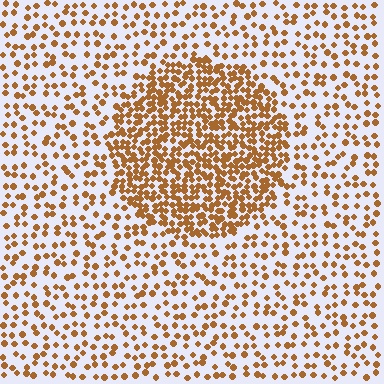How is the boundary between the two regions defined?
The boundary is defined by a change in element density (approximately 2.5x ratio). All elements are the same color, size, and shape.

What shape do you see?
I see a circle.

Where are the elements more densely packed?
The elements are more densely packed inside the circle boundary.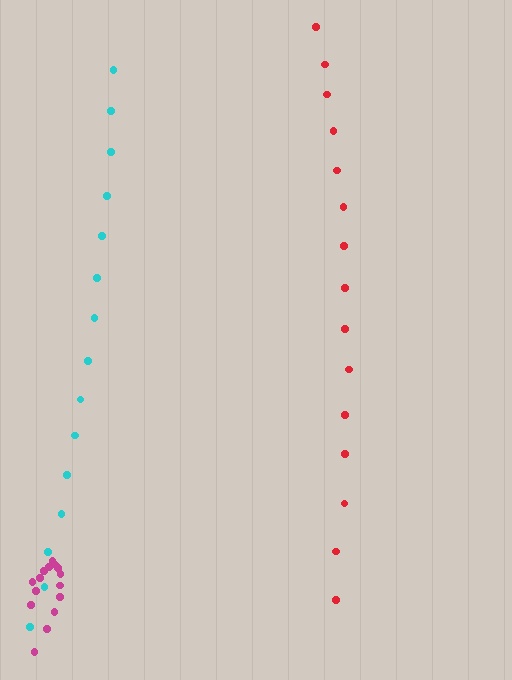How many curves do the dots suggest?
There are 3 distinct paths.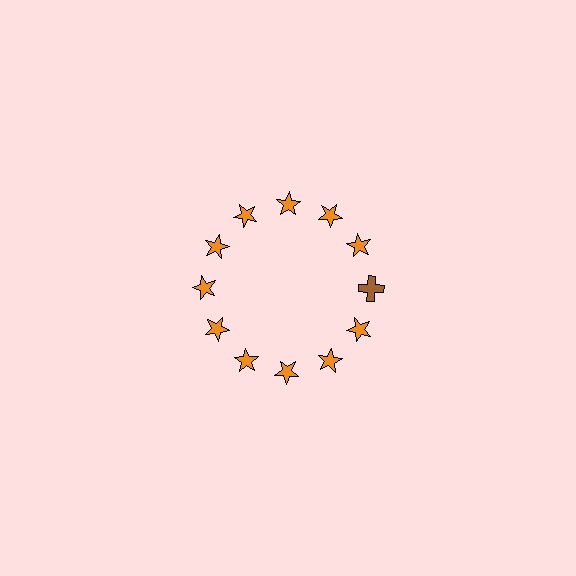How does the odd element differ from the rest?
It differs in both color (brown instead of orange) and shape (cross instead of star).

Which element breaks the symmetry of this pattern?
The brown cross at roughly the 3 o'clock position breaks the symmetry. All other shapes are orange stars.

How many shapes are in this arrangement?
There are 12 shapes arranged in a ring pattern.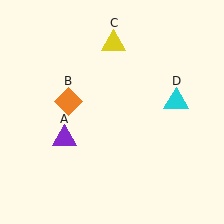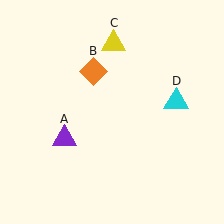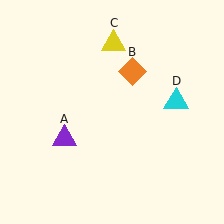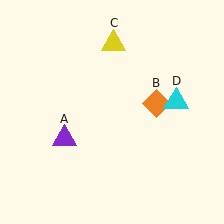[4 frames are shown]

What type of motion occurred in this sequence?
The orange diamond (object B) rotated clockwise around the center of the scene.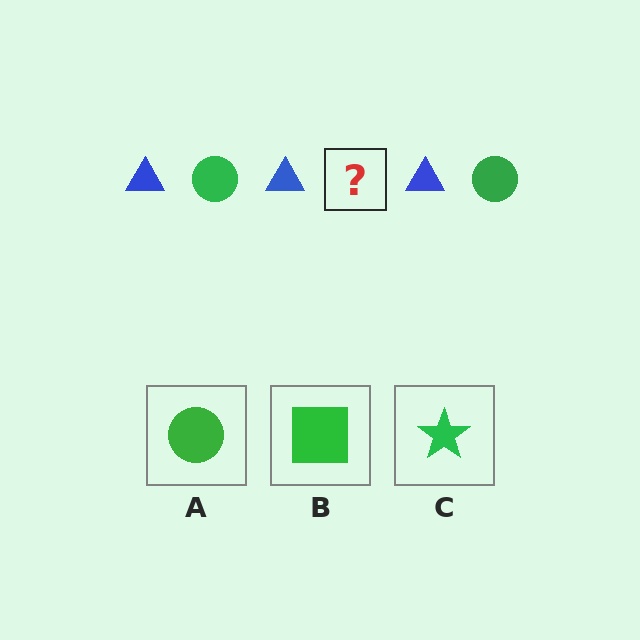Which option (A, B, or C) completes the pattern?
A.